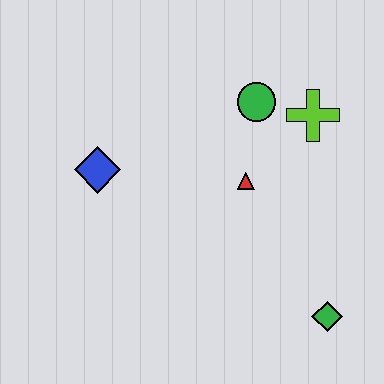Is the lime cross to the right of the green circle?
Yes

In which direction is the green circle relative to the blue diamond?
The green circle is to the right of the blue diamond.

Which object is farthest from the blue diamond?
The green diamond is farthest from the blue diamond.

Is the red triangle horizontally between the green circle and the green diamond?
No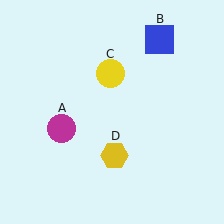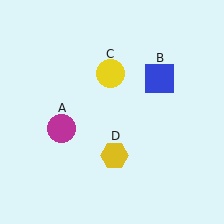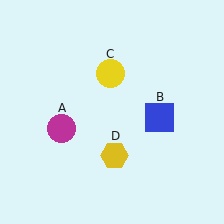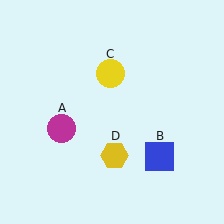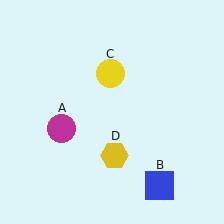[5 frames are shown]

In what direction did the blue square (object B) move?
The blue square (object B) moved down.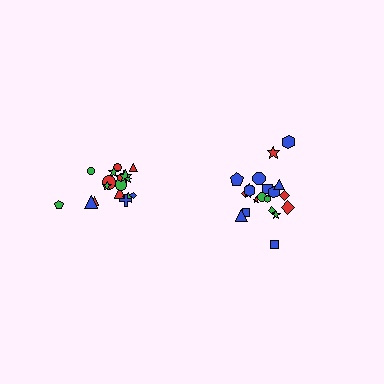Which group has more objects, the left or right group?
The right group.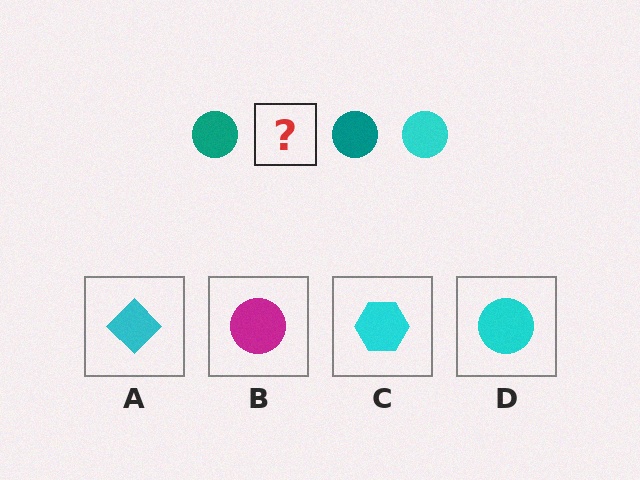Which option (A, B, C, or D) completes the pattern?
D.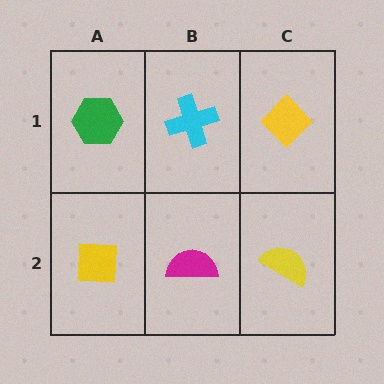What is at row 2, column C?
A yellow semicircle.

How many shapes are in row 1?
3 shapes.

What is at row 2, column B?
A magenta semicircle.